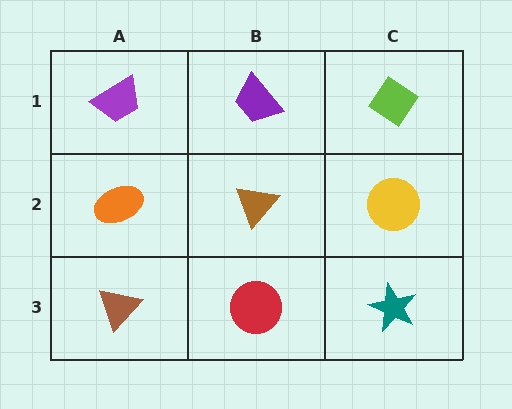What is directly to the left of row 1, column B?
A purple trapezoid.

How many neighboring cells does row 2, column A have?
3.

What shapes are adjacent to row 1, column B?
A brown triangle (row 2, column B), a purple trapezoid (row 1, column A), a lime diamond (row 1, column C).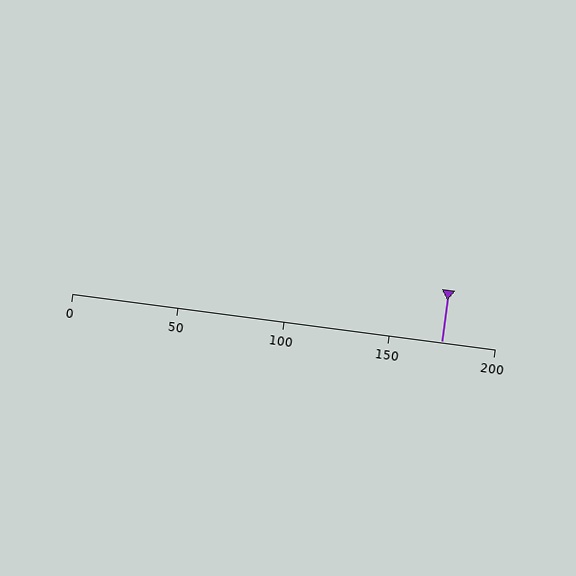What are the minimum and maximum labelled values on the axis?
The axis runs from 0 to 200.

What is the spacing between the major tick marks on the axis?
The major ticks are spaced 50 apart.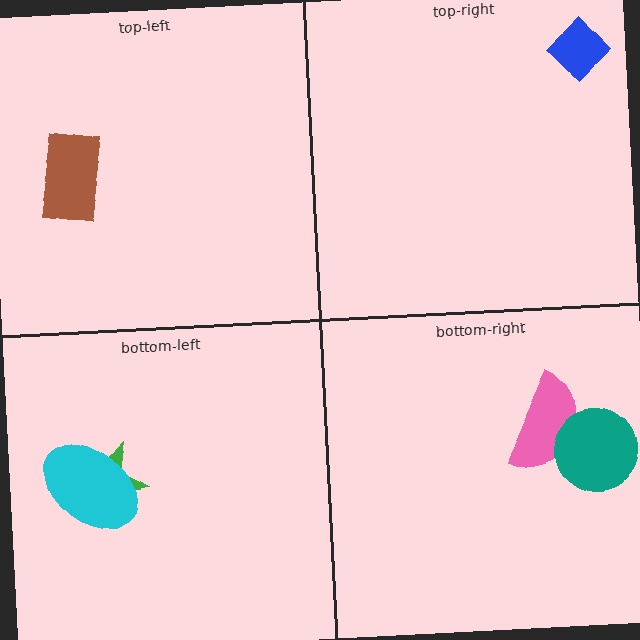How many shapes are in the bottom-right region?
2.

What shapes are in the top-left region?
The brown rectangle.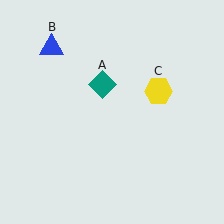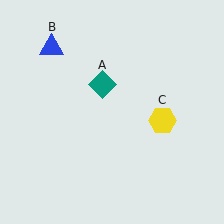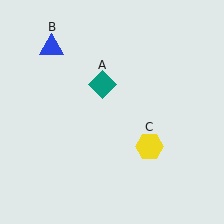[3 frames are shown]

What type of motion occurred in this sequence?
The yellow hexagon (object C) rotated clockwise around the center of the scene.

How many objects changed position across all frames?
1 object changed position: yellow hexagon (object C).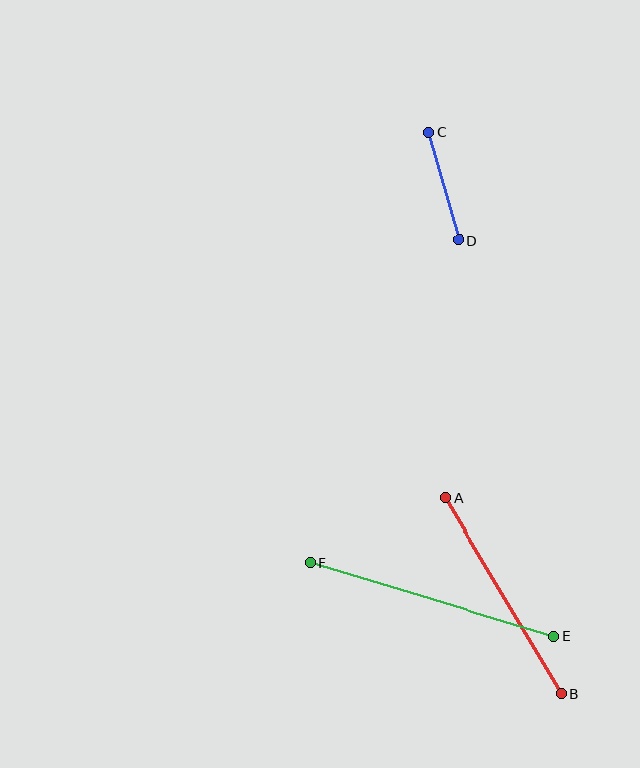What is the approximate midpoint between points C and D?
The midpoint is at approximately (444, 187) pixels.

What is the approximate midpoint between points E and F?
The midpoint is at approximately (432, 599) pixels.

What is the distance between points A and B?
The distance is approximately 227 pixels.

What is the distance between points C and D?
The distance is approximately 112 pixels.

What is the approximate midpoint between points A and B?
The midpoint is at approximately (503, 596) pixels.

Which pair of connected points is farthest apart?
Points E and F are farthest apart.